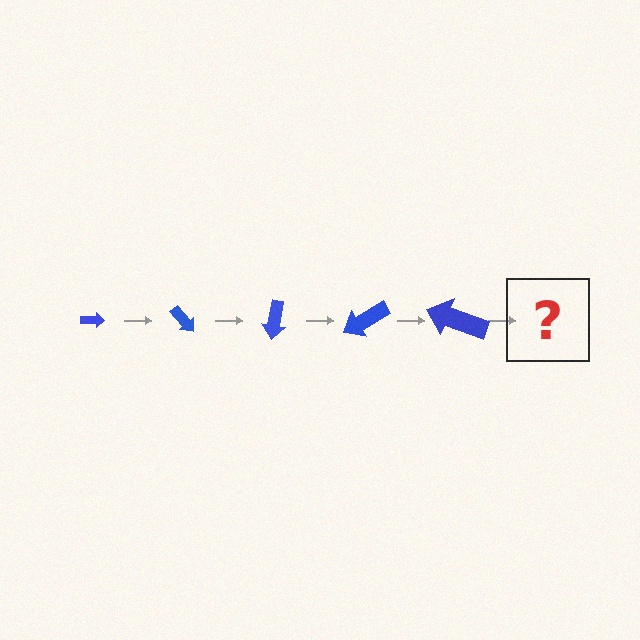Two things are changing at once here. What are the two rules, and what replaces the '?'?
The two rules are that the arrow grows larger each step and it rotates 50 degrees each step. The '?' should be an arrow, larger than the previous one and rotated 250 degrees from the start.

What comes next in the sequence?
The next element should be an arrow, larger than the previous one and rotated 250 degrees from the start.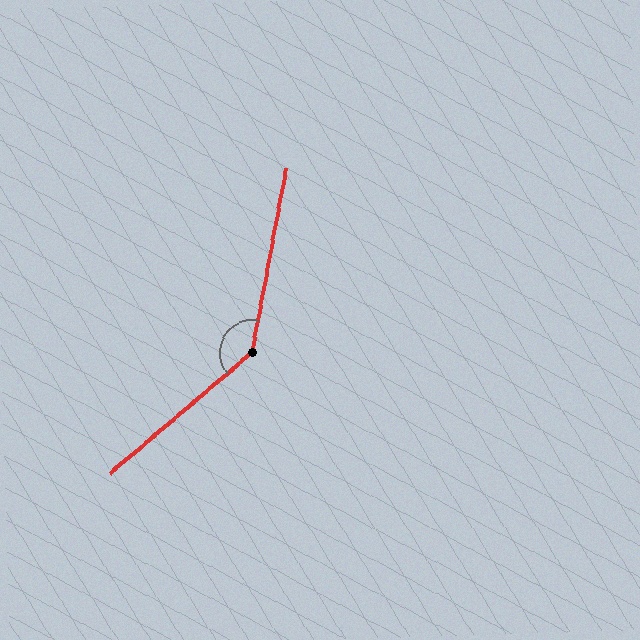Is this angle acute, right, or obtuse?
It is obtuse.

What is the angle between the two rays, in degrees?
Approximately 141 degrees.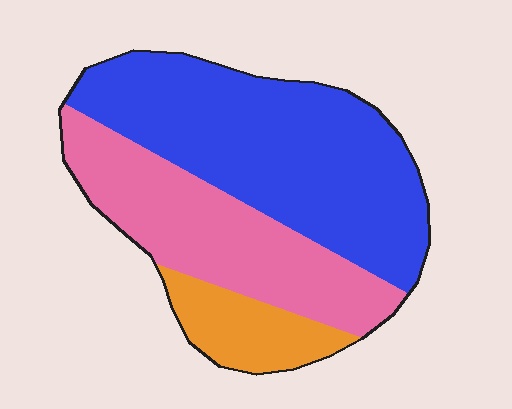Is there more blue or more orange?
Blue.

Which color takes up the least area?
Orange, at roughly 15%.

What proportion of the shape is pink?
Pink takes up about one third (1/3) of the shape.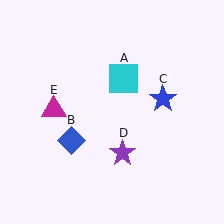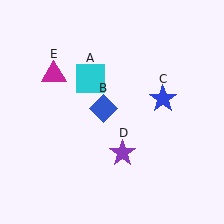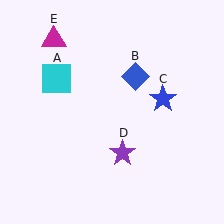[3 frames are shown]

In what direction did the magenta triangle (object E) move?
The magenta triangle (object E) moved up.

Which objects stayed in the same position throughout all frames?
Blue star (object C) and purple star (object D) remained stationary.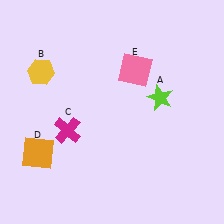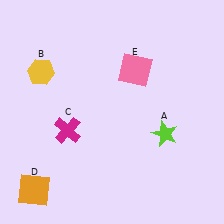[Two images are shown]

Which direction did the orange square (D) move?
The orange square (D) moved down.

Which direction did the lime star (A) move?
The lime star (A) moved down.